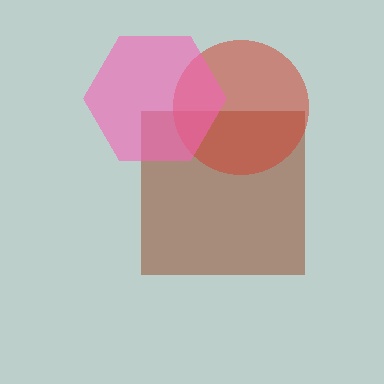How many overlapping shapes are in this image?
There are 3 overlapping shapes in the image.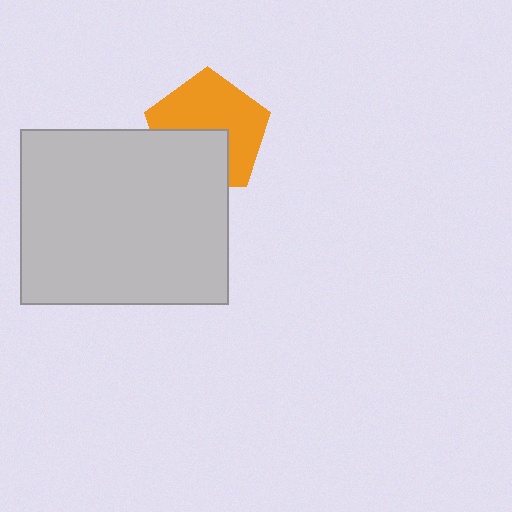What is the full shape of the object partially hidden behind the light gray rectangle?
The partially hidden object is an orange pentagon.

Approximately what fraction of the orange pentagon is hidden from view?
Roughly 39% of the orange pentagon is hidden behind the light gray rectangle.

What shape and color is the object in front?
The object in front is a light gray rectangle.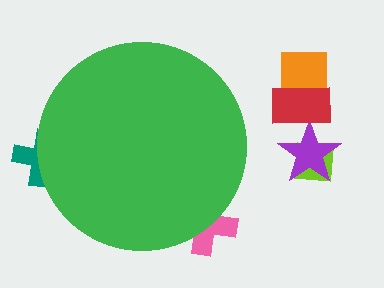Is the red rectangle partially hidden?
No, the red rectangle is fully visible.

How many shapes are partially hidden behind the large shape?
2 shapes are partially hidden.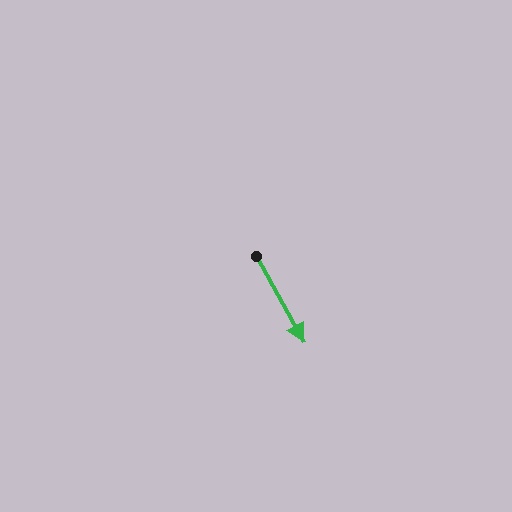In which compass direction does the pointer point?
Southeast.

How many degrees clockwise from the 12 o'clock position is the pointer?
Approximately 151 degrees.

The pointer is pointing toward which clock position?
Roughly 5 o'clock.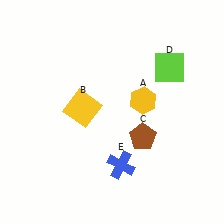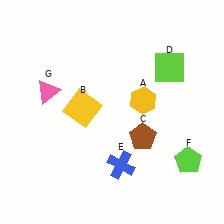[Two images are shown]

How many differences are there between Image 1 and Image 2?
There are 2 differences between the two images.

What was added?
A lime pentagon (F), a pink triangle (G) were added in Image 2.